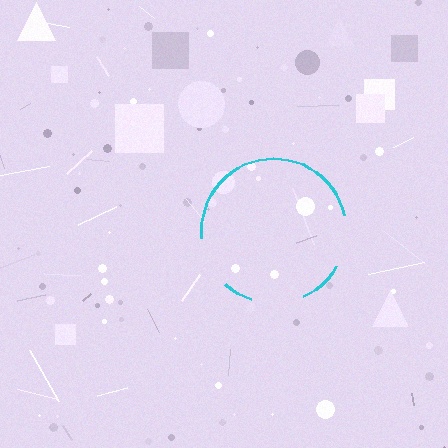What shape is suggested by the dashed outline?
The dashed outline suggests a circle.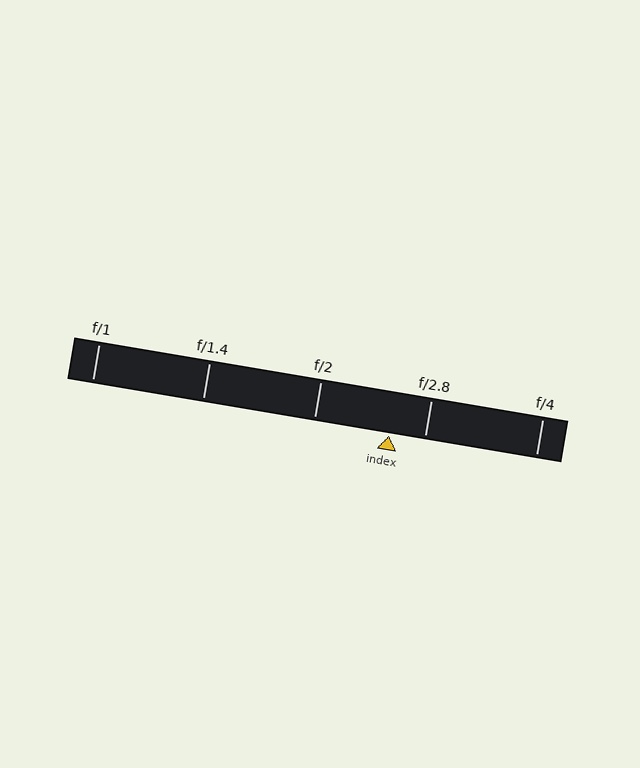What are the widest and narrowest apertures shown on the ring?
The widest aperture shown is f/1 and the narrowest is f/4.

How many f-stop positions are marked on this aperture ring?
There are 5 f-stop positions marked.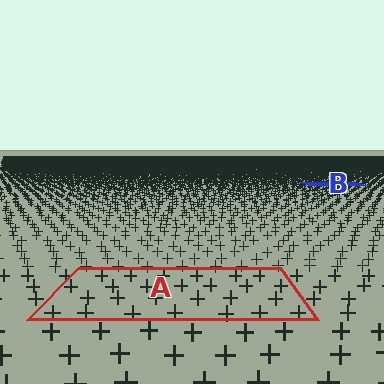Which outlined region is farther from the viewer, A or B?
Region B is farther from the viewer — the texture elements inside it appear smaller and more densely packed.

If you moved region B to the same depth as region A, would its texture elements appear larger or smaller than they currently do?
They would appear larger. At a closer depth, the same texture elements are projected at a bigger on-screen size.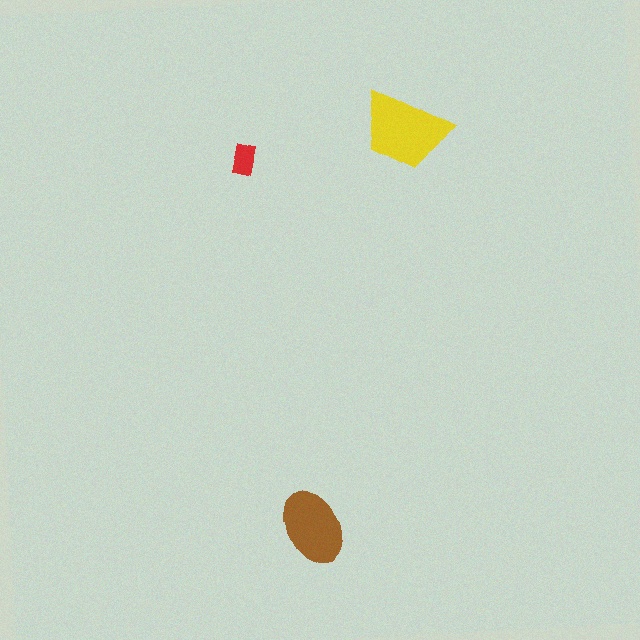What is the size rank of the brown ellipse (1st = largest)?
2nd.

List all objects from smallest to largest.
The red rectangle, the brown ellipse, the yellow trapezoid.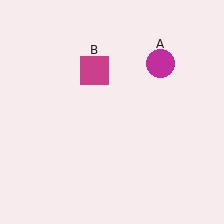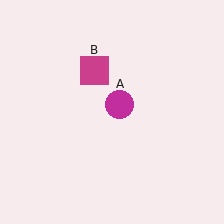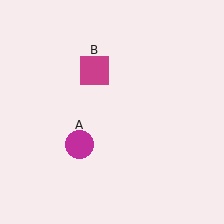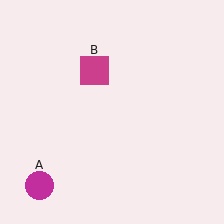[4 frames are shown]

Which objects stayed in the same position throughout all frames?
Magenta square (object B) remained stationary.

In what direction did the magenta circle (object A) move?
The magenta circle (object A) moved down and to the left.